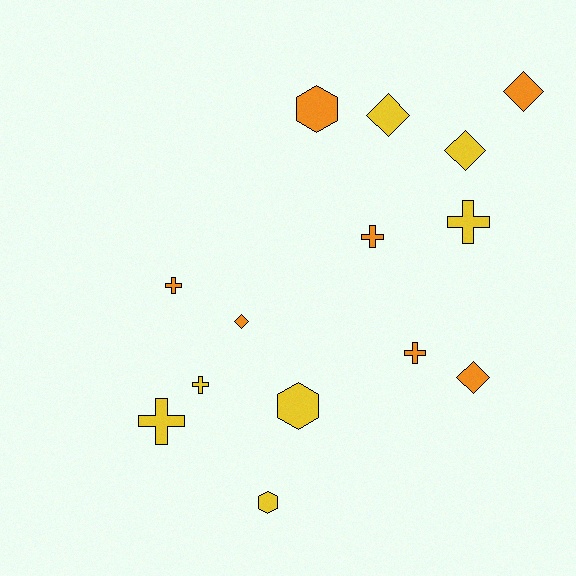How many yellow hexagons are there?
There are 2 yellow hexagons.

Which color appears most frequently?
Orange, with 7 objects.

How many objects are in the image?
There are 14 objects.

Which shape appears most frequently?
Cross, with 6 objects.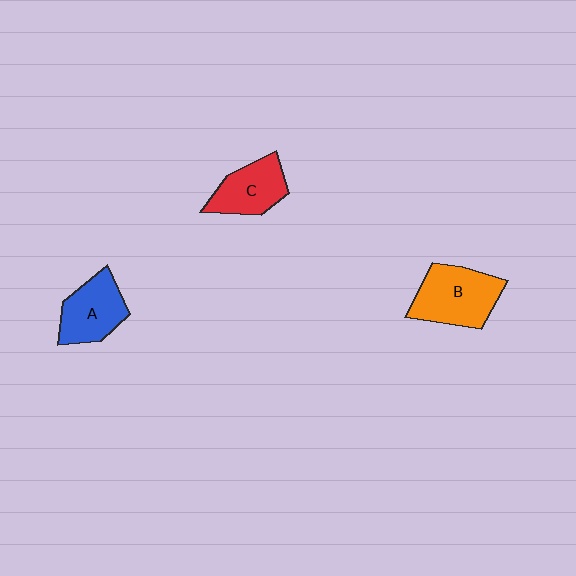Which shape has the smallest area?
Shape C (red).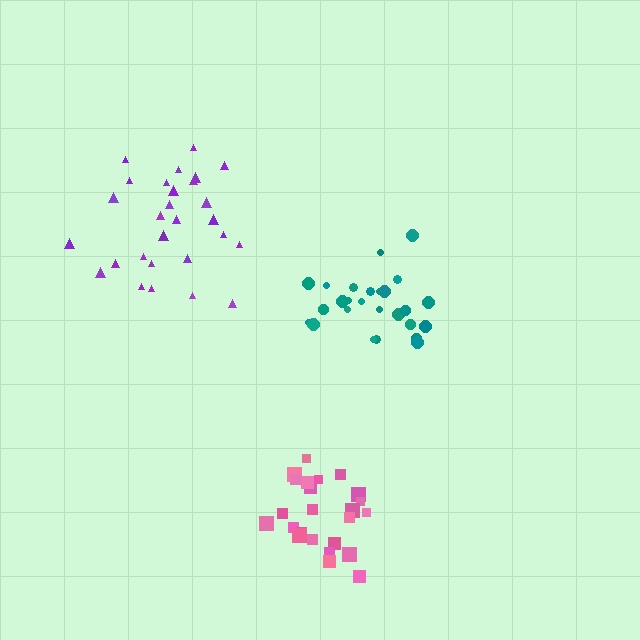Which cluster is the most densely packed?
Pink.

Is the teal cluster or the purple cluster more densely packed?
Teal.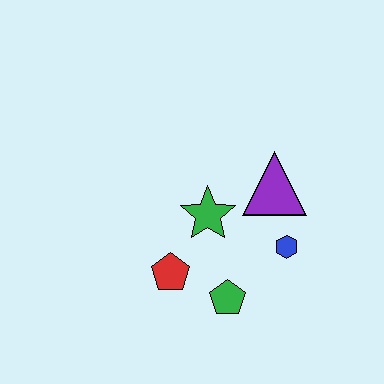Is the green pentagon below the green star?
Yes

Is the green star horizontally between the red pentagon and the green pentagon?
Yes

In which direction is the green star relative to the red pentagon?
The green star is above the red pentagon.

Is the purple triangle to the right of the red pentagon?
Yes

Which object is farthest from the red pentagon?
The purple triangle is farthest from the red pentagon.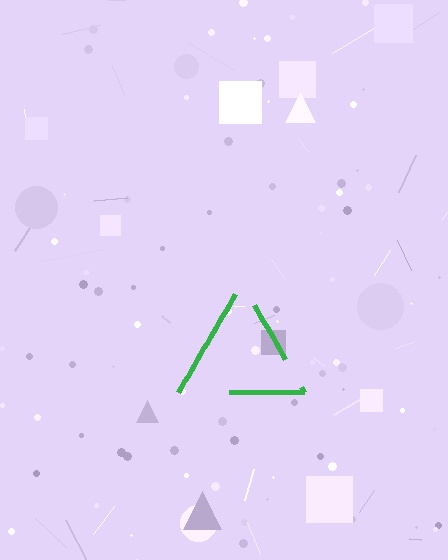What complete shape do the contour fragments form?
The contour fragments form a triangle.